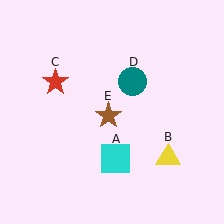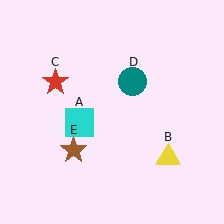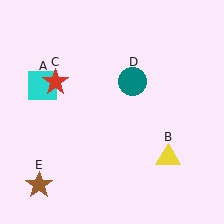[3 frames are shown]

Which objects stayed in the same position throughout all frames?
Yellow triangle (object B) and red star (object C) and teal circle (object D) remained stationary.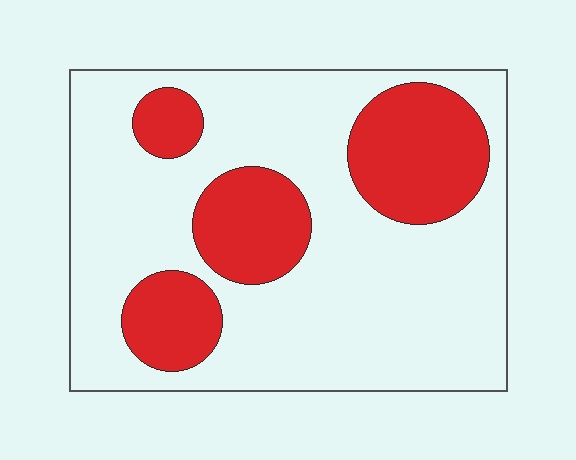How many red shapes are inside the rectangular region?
4.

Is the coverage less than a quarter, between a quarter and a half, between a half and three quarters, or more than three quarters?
Between a quarter and a half.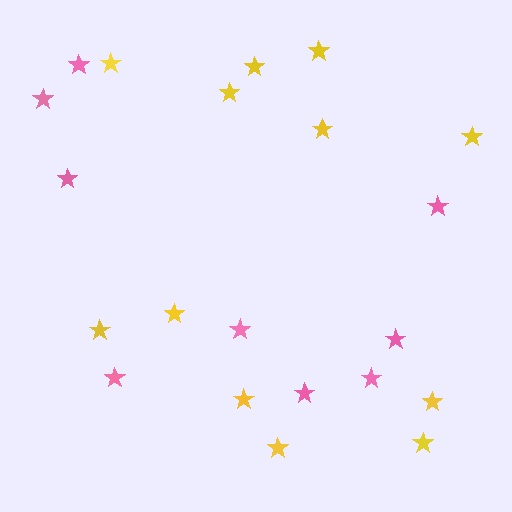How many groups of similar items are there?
There are 2 groups: one group of yellow stars (12) and one group of pink stars (9).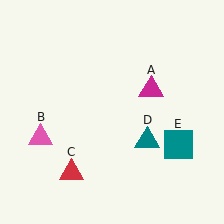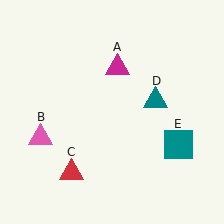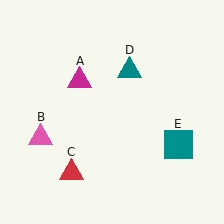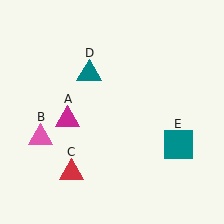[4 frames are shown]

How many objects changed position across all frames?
2 objects changed position: magenta triangle (object A), teal triangle (object D).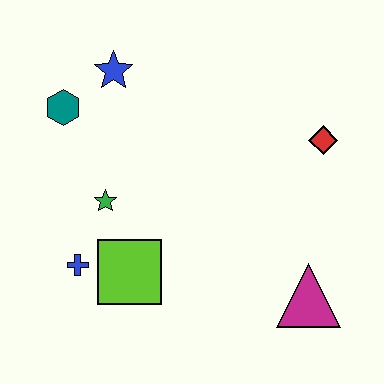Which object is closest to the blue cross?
The lime square is closest to the blue cross.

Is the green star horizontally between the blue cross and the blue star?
Yes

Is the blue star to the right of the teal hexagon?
Yes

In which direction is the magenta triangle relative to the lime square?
The magenta triangle is to the right of the lime square.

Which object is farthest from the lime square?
The red diamond is farthest from the lime square.